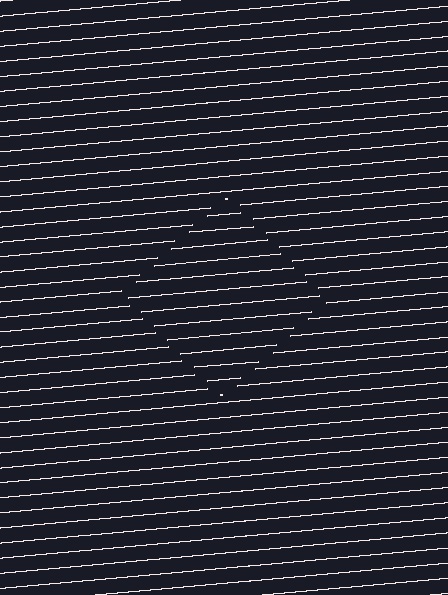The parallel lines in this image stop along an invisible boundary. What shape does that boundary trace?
An illusory square. The interior of the shape contains the same grating, shifted by half a period — the contour is defined by the phase discontinuity where line-ends from the inner and outer gratings abut.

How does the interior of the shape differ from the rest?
The interior of the shape contains the same grating, shifted by half a period — the contour is defined by the phase discontinuity where line-ends from the inner and outer gratings abut.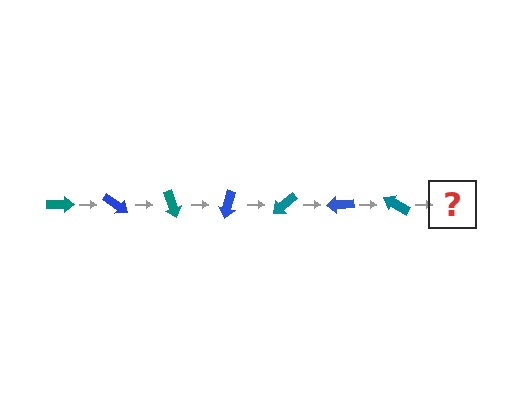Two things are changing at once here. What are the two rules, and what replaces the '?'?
The two rules are that it rotates 35 degrees each step and the color cycles through teal and blue. The '?' should be a blue arrow, rotated 245 degrees from the start.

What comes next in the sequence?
The next element should be a blue arrow, rotated 245 degrees from the start.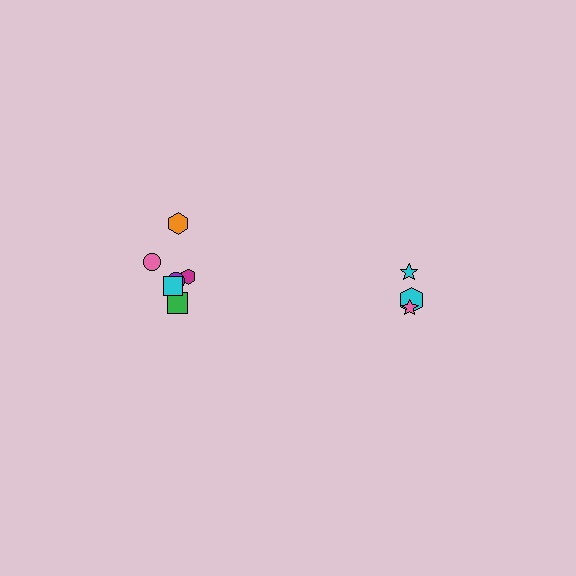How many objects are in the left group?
There are 6 objects.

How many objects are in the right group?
There are 3 objects.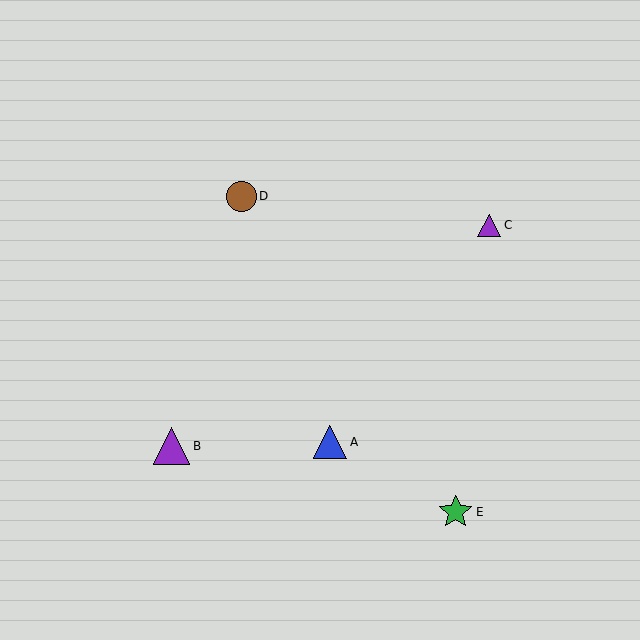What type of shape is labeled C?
Shape C is a purple triangle.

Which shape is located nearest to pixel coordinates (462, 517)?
The green star (labeled E) at (456, 512) is nearest to that location.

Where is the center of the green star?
The center of the green star is at (456, 512).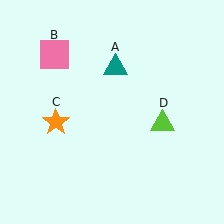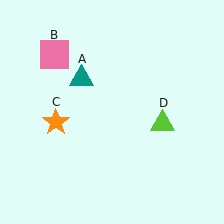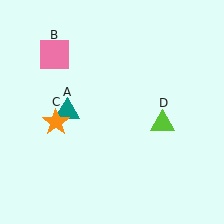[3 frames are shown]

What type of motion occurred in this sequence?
The teal triangle (object A) rotated counterclockwise around the center of the scene.